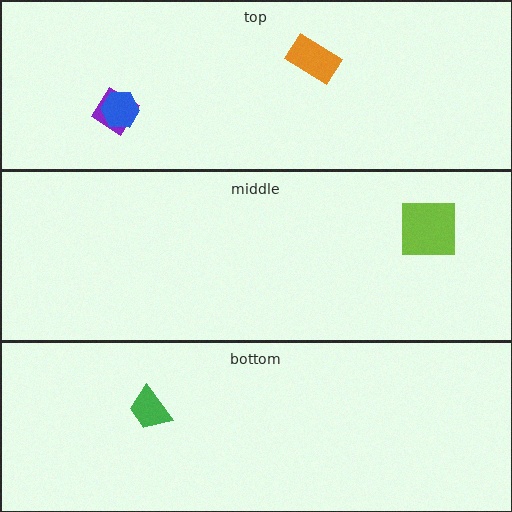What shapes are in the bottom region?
The green trapezoid.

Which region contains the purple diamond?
The top region.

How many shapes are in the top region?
3.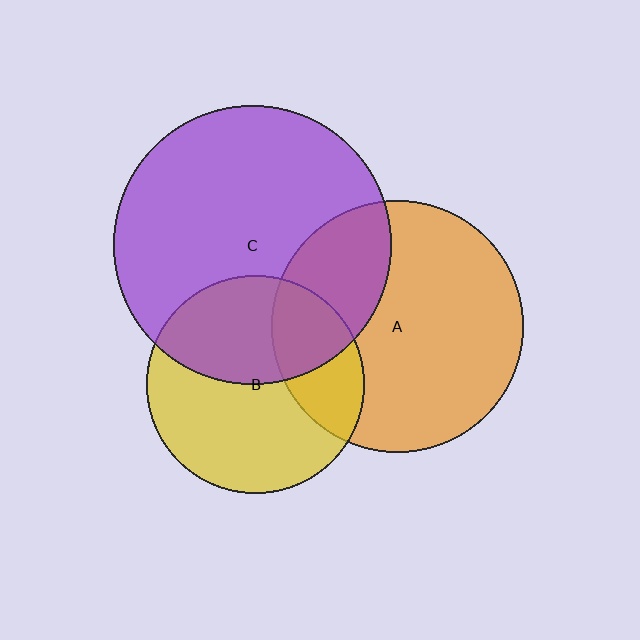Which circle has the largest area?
Circle C (purple).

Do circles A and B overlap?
Yes.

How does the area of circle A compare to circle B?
Approximately 1.3 times.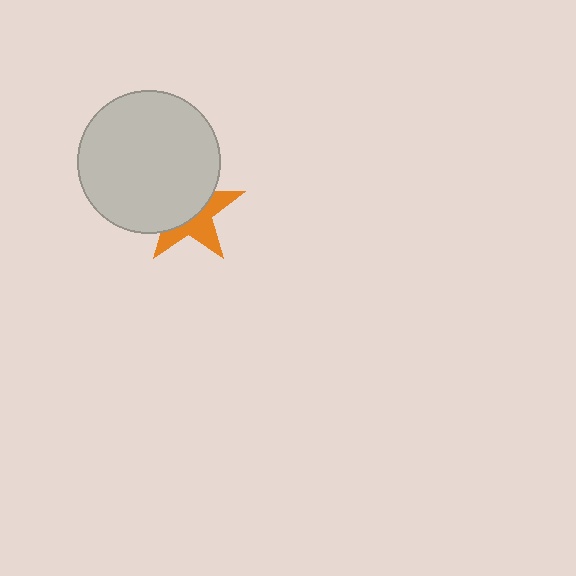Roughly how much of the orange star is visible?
A small part of it is visible (roughly 44%).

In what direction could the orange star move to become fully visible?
The orange star could move toward the lower-right. That would shift it out from behind the light gray circle entirely.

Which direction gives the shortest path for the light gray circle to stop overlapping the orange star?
Moving toward the upper-left gives the shortest separation.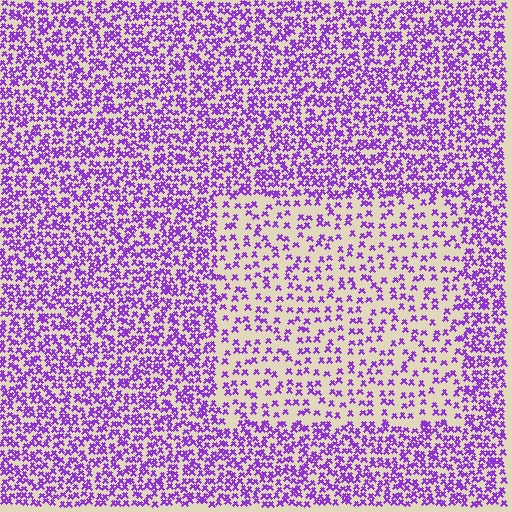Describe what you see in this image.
The image contains small purple elements arranged at two different densities. A rectangle-shaped region is visible where the elements are less densely packed than the surrounding area.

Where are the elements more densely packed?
The elements are more densely packed outside the rectangle boundary.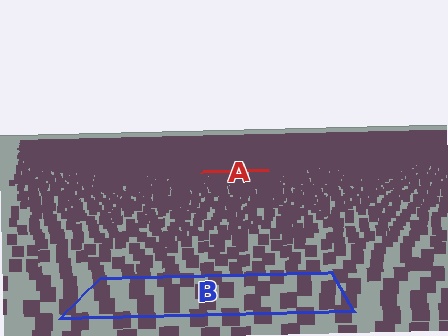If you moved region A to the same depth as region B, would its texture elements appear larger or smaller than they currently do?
They would appear larger. At a closer depth, the same texture elements are projected at a bigger on-screen size.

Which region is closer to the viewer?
Region B is closer. The texture elements there are larger and more spread out.